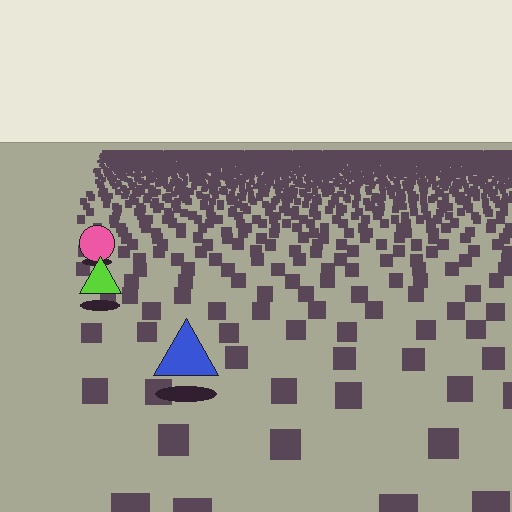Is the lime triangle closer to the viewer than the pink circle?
Yes. The lime triangle is closer — you can tell from the texture gradient: the ground texture is coarser near it.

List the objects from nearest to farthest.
From nearest to farthest: the blue triangle, the lime triangle, the pink circle.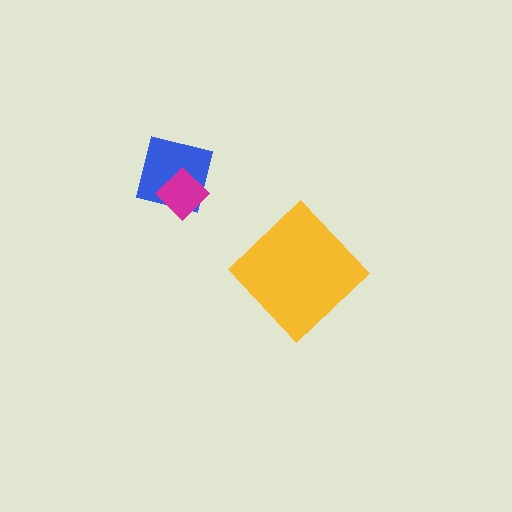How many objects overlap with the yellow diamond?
0 objects overlap with the yellow diamond.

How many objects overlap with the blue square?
1 object overlaps with the blue square.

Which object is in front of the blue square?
The magenta diamond is in front of the blue square.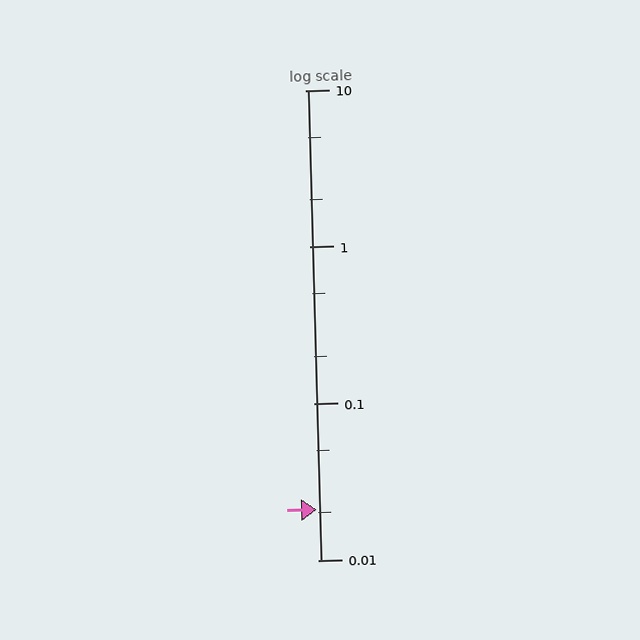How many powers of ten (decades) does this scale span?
The scale spans 3 decades, from 0.01 to 10.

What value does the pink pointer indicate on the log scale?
The pointer indicates approximately 0.021.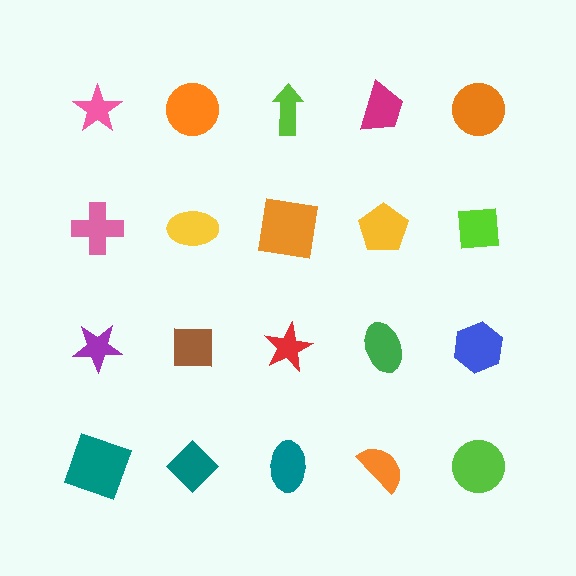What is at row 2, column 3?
An orange square.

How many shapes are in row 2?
5 shapes.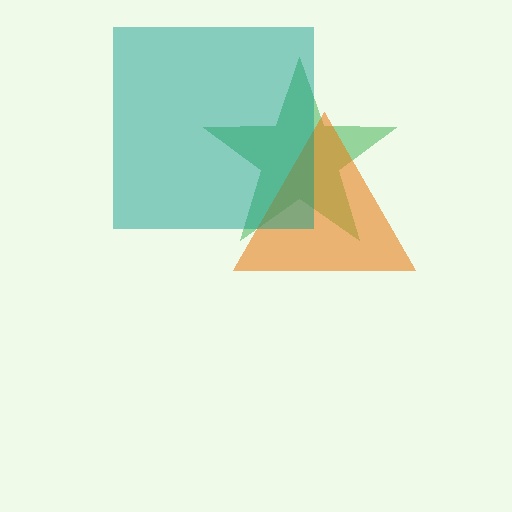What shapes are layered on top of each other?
The layered shapes are: a green star, an orange triangle, a teal square.